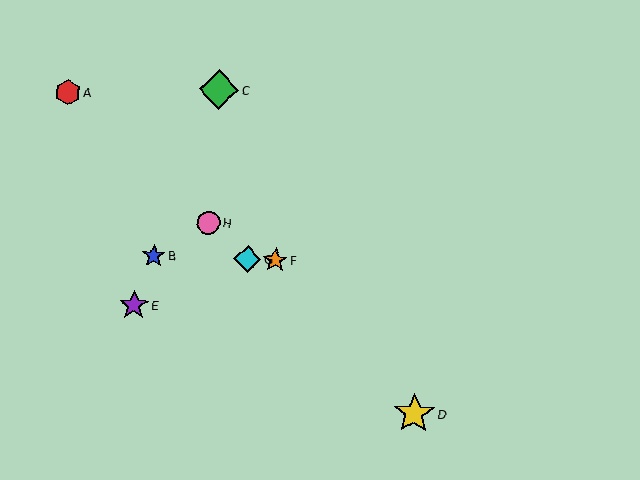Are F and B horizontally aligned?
Yes, both are at y≈260.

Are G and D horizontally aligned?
No, G is at y≈259 and D is at y≈414.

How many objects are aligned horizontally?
3 objects (B, F, G) are aligned horizontally.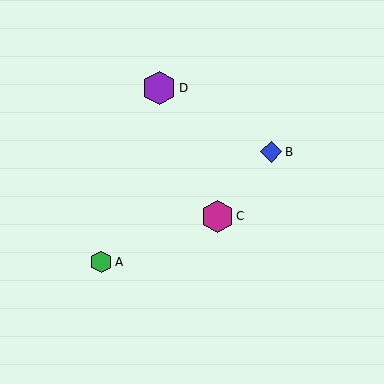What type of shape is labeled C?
Shape C is a magenta hexagon.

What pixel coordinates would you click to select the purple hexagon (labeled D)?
Click at (159, 88) to select the purple hexagon D.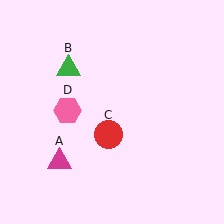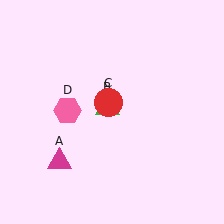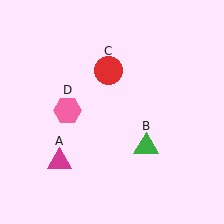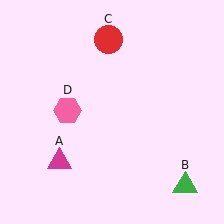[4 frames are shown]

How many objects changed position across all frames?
2 objects changed position: green triangle (object B), red circle (object C).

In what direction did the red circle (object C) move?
The red circle (object C) moved up.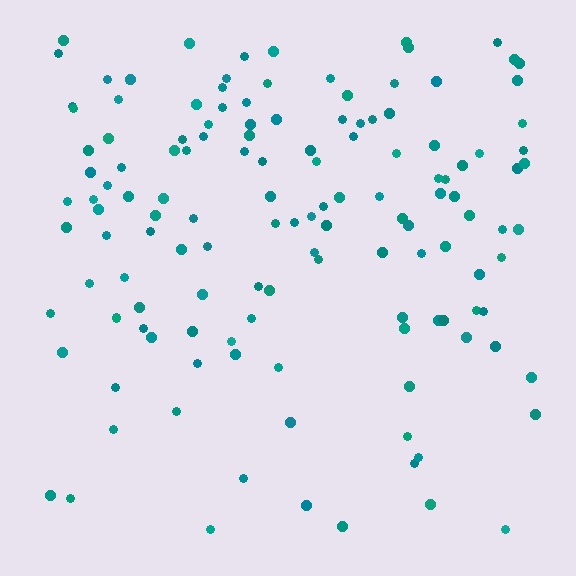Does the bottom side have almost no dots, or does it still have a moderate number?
Still a moderate number, just noticeably fewer than the top.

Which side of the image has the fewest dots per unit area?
The bottom.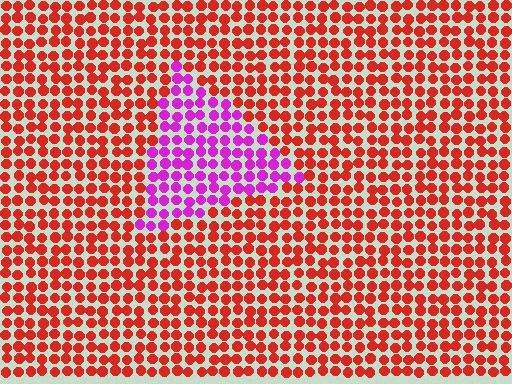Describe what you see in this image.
The image is filled with small red elements in a uniform arrangement. A triangle-shaped region is visible where the elements are tinted to a slightly different hue, forming a subtle color boundary.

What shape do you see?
I see a triangle.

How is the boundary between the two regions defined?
The boundary is defined purely by a slight shift in hue (about 61 degrees). Spacing, size, and orientation are identical on both sides.